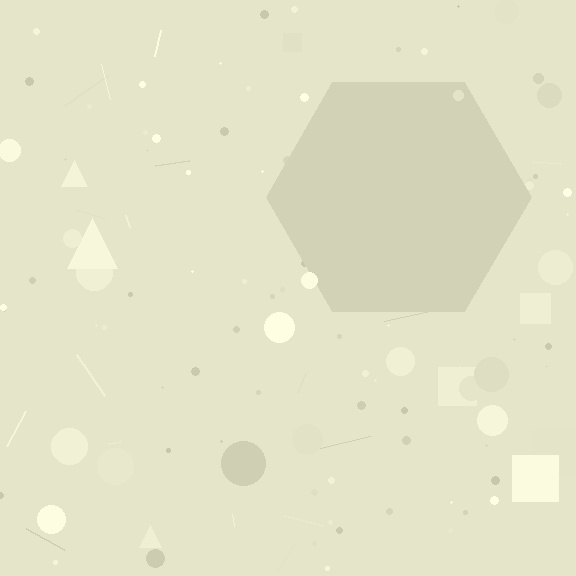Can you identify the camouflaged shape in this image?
The camouflaged shape is a hexagon.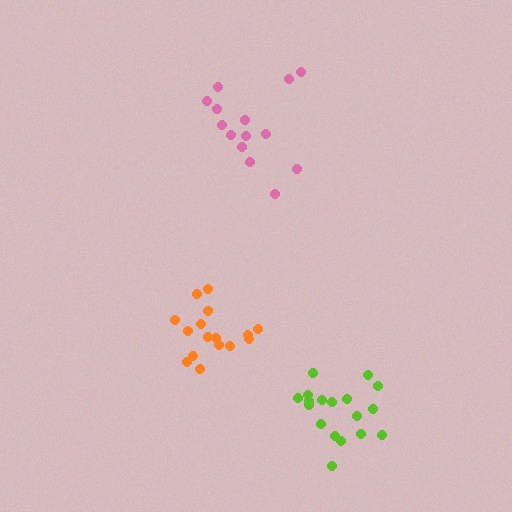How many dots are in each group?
Group 1: 16 dots, Group 2: 14 dots, Group 3: 18 dots (48 total).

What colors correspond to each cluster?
The clusters are colored: orange, pink, lime.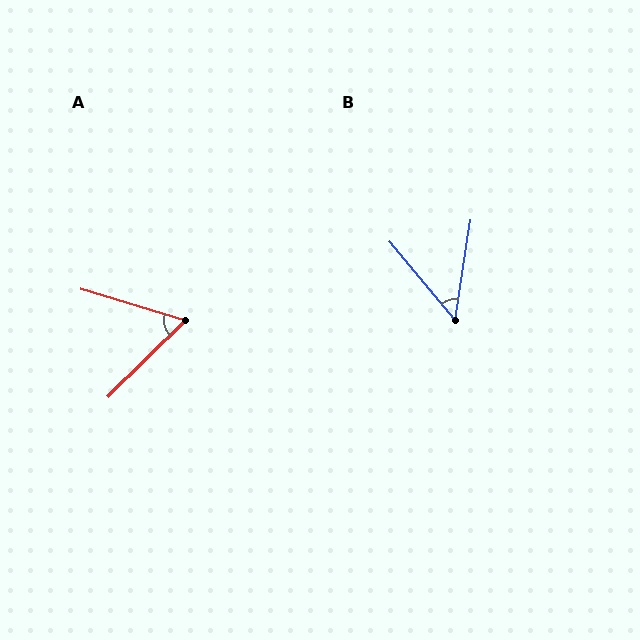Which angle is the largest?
A, at approximately 61 degrees.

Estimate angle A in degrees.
Approximately 61 degrees.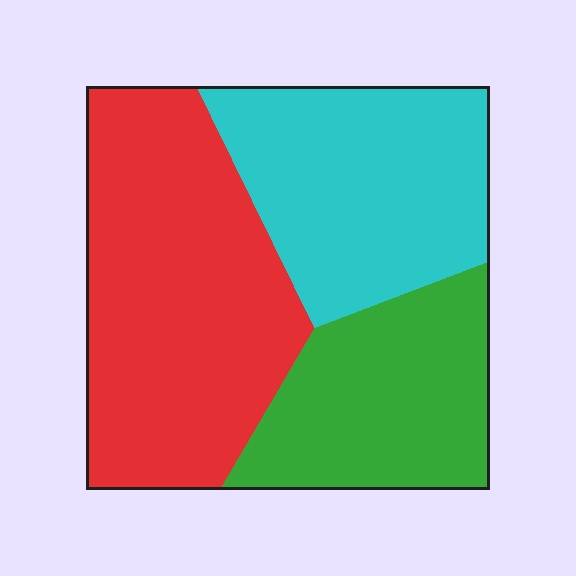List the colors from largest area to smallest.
From largest to smallest: red, cyan, green.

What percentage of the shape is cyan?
Cyan takes up about one third (1/3) of the shape.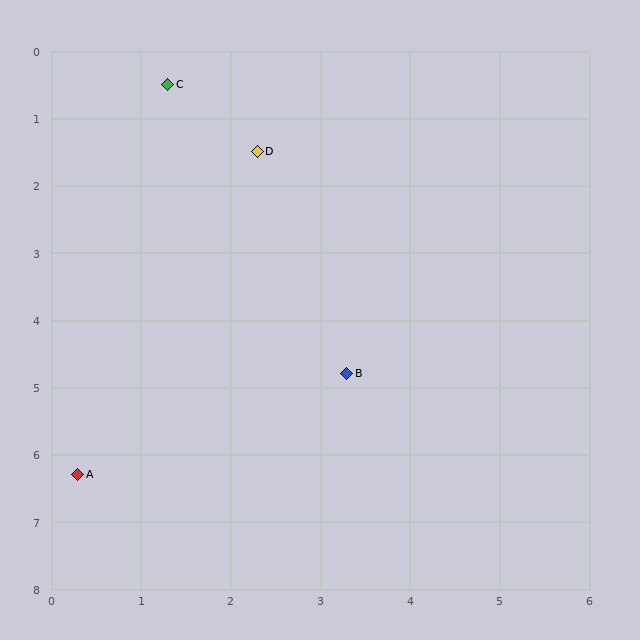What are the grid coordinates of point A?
Point A is at approximately (0.3, 6.3).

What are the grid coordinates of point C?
Point C is at approximately (1.3, 0.5).